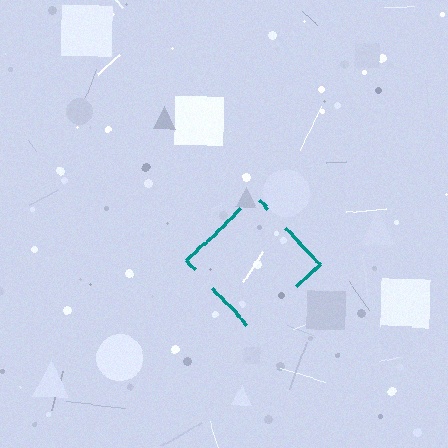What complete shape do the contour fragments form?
The contour fragments form a diamond.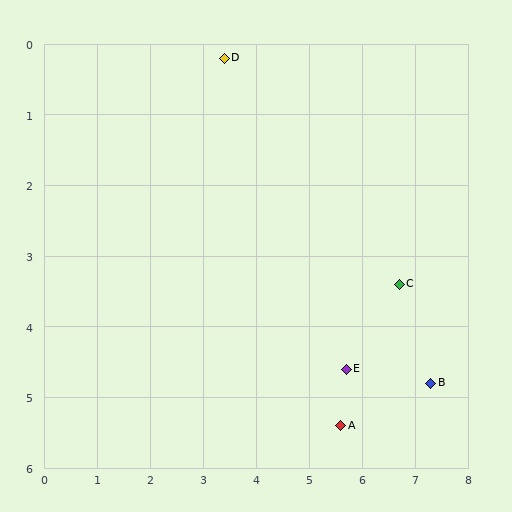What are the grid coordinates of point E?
Point E is at approximately (5.7, 4.6).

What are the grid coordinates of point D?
Point D is at approximately (3.4, 0.2).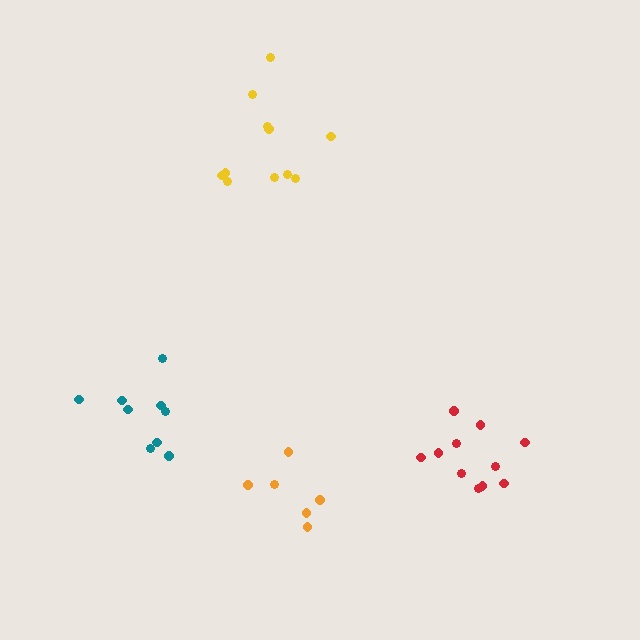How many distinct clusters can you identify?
There are 4 distinct clusters.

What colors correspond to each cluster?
The clusters are colored: red, orange, yellow, teal.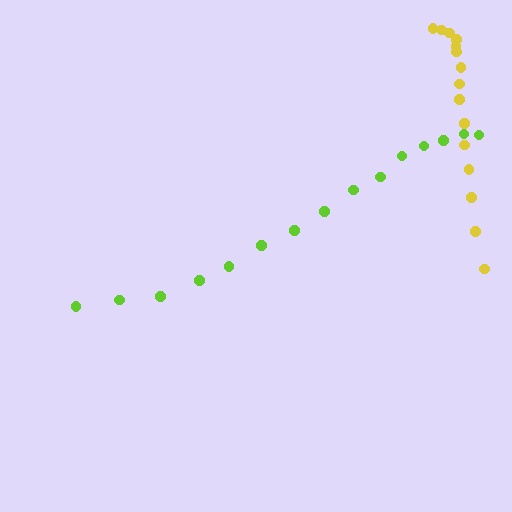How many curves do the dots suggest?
There are 2 distinct paths.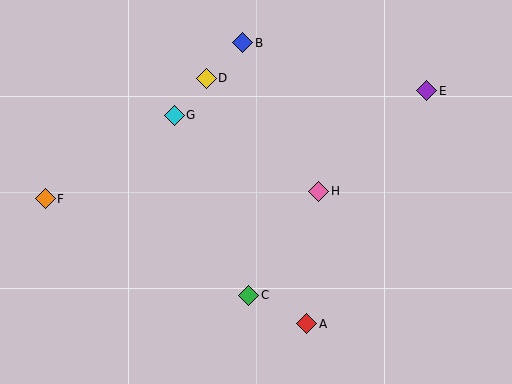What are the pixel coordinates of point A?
Point A is at (307, 324).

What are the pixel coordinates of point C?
Point C is at (249, 295).